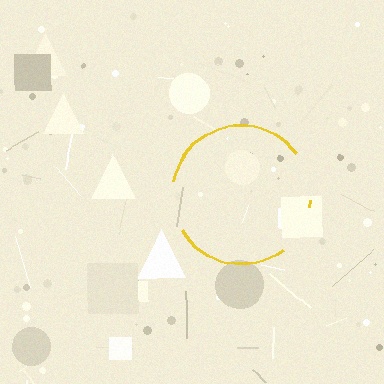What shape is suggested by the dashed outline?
The dashed outline suggests a circle.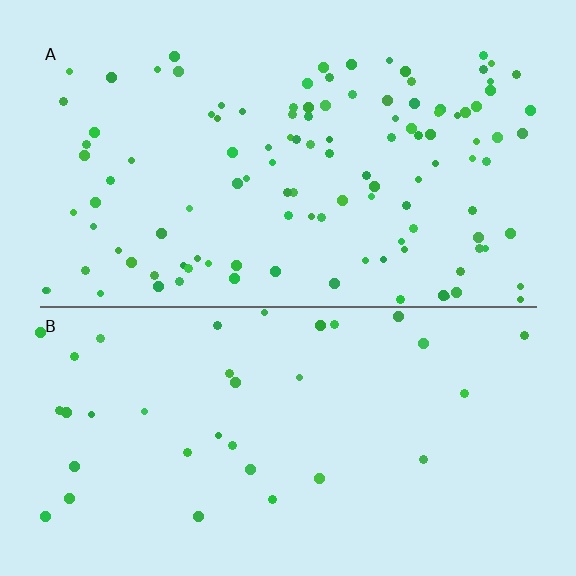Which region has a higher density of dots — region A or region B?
A (the top).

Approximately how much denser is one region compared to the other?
Approximately 3.4× — region A over region B.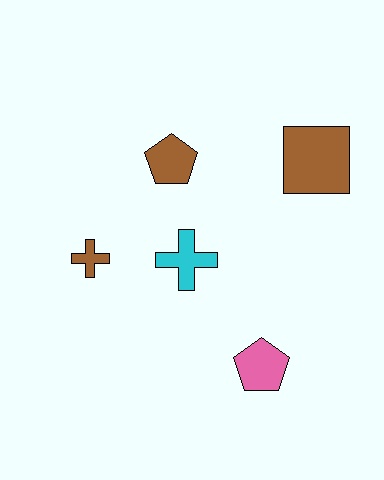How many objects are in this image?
There are 5 objects.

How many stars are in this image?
There are no stars.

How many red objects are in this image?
There are no red objects.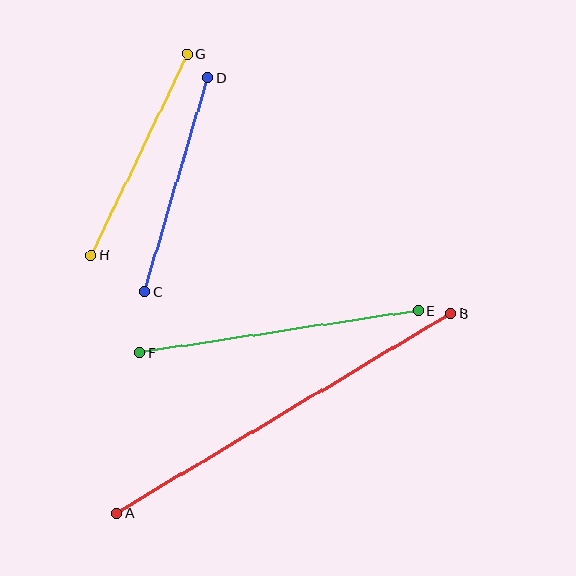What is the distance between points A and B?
The distance is approximately 388 pixels.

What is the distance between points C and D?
The distance is approximately 223 pixels.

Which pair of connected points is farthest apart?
Points A and B are farthest apart.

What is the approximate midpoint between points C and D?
The midpoint is at approximately (176, 185) pixels.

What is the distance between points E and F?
The distance is approximately 281 pixels.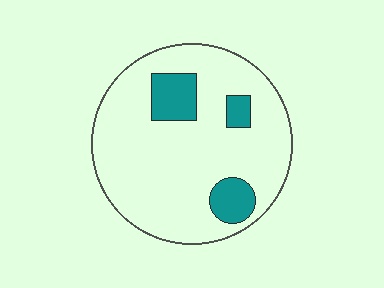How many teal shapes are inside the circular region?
3.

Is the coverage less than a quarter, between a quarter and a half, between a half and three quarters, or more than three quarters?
Less than a quarter.